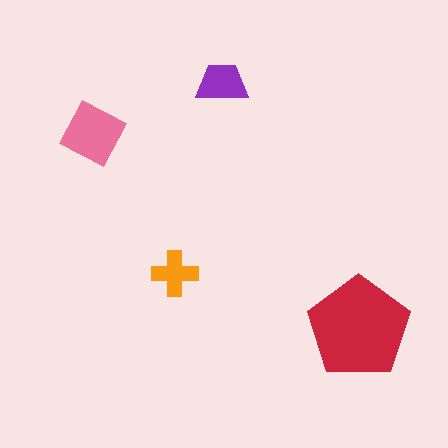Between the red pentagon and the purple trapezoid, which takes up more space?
The red pentagon.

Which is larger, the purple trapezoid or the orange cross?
The purple trapezoid.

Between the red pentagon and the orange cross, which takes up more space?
The red pentagon.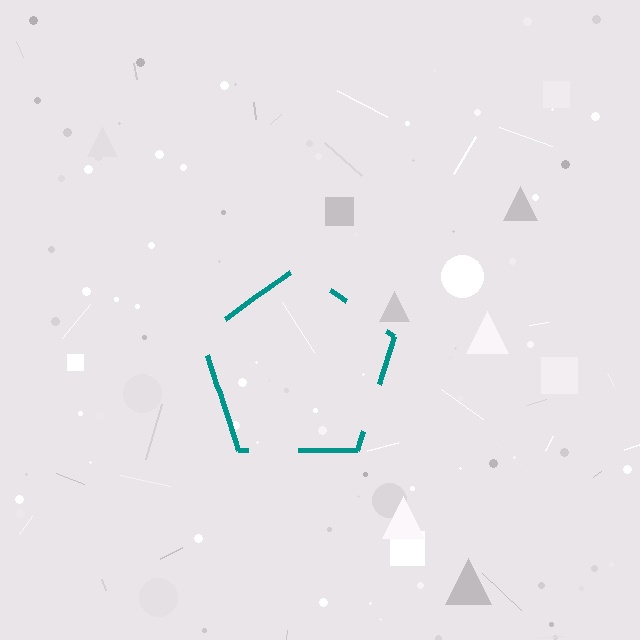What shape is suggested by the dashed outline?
The dashed outline suggests a pentagon.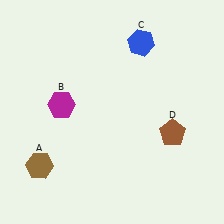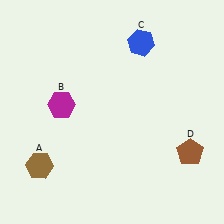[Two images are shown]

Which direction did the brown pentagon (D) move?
The brown pentagon (D) moved down.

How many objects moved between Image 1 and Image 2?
1 object moved between the two images.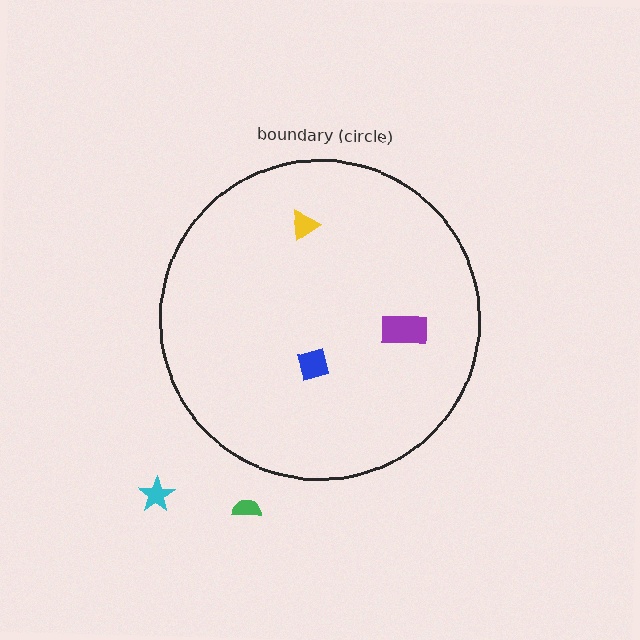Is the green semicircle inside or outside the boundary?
Outside.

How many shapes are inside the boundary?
3 inside, 2 outside.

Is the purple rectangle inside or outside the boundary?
Inside.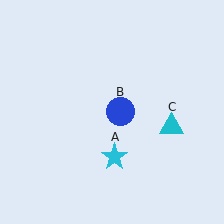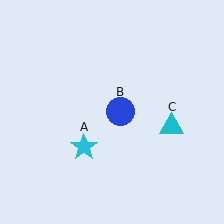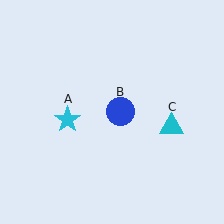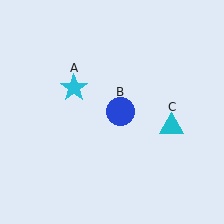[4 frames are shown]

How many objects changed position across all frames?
1 object changed position: cyan star (object A).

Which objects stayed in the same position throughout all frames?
Blue circle (object B) and cyan triangle (object C) remained stationary.